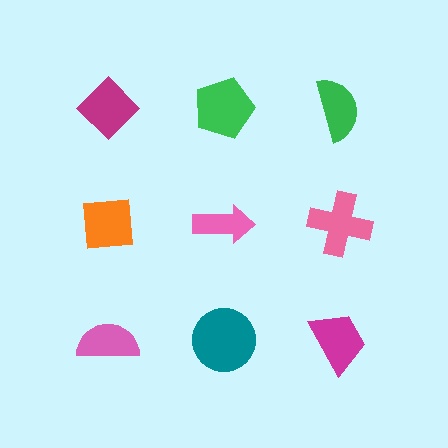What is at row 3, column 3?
A magenta trapezoid.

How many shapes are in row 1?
3 shapes.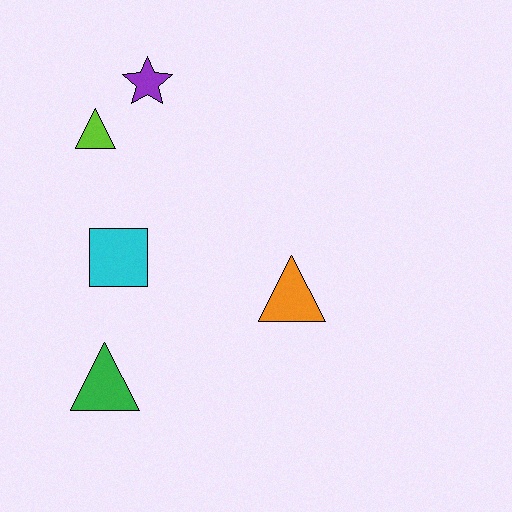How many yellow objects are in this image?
There are no yellow objects.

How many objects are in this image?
There are 5 objects.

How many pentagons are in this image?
There are no pentagons.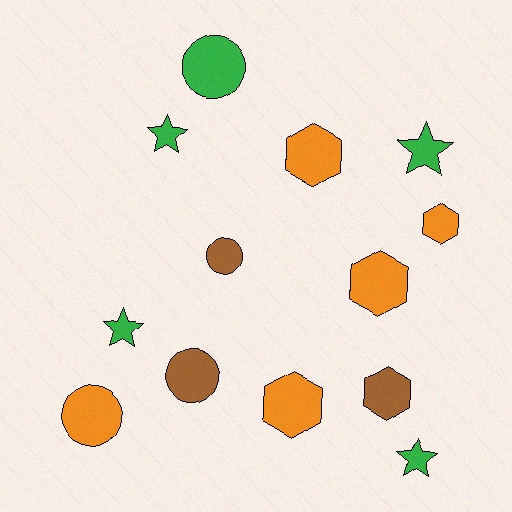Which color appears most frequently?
Green, with 5 objects.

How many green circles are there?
There is 1 green circle.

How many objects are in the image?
There are 13 objects.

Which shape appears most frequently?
Hexagon, with 5 objects.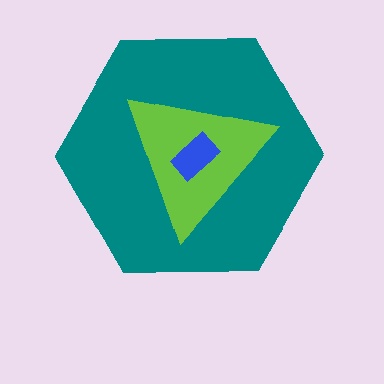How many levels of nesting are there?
3.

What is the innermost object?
The blue rectangle.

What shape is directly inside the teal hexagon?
The lime triangle.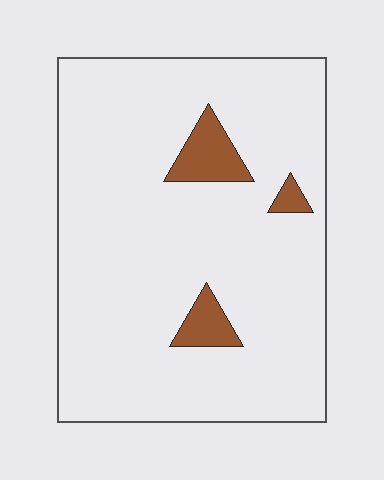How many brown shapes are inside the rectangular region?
3.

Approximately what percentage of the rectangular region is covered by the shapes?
Approximately 5%.